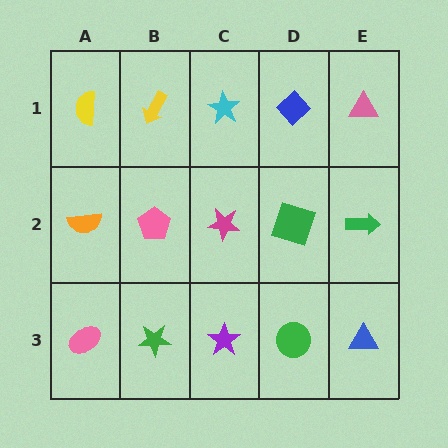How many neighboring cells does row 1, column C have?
3.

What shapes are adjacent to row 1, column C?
A magenta star (row 2, column C), a yellow arrow (row 1, column B), a blue diamond (row 1, column D).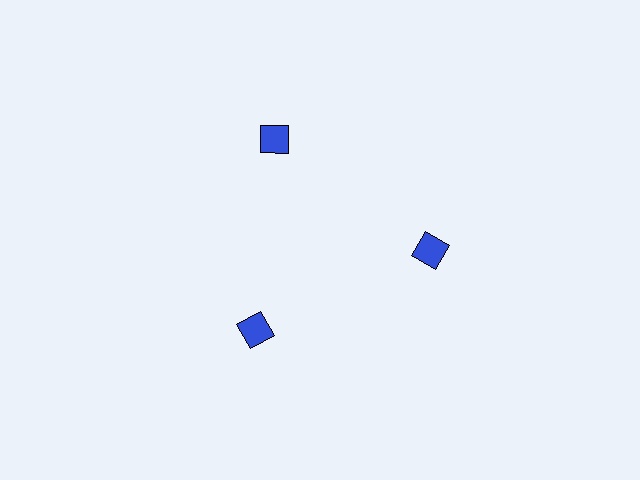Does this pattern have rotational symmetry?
Yes, this pattern has 3-fold rotational symmetry. It looks the same after rotating 120 degrees around the center.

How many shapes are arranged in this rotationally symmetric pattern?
There are 3 shapes, arranged in 3 groups of 1.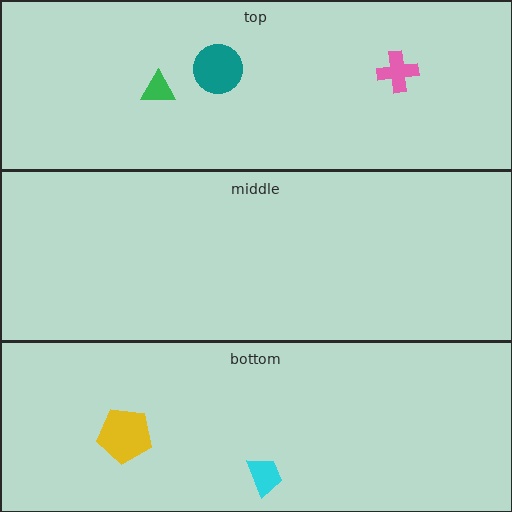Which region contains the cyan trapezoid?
The bottom region.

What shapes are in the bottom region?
The yellow pentagon, the cyan trapezoid.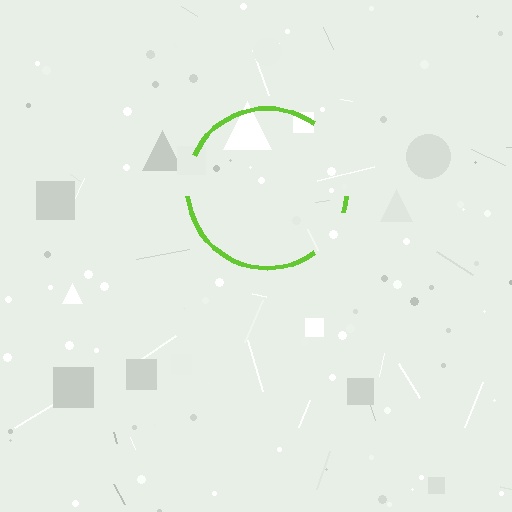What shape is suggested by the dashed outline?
The dashed outline suggests a circle.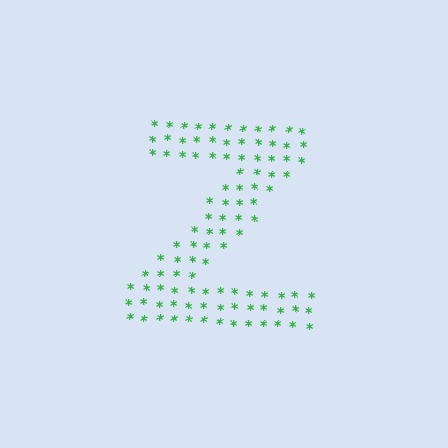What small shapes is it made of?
It is made of small asterisks.